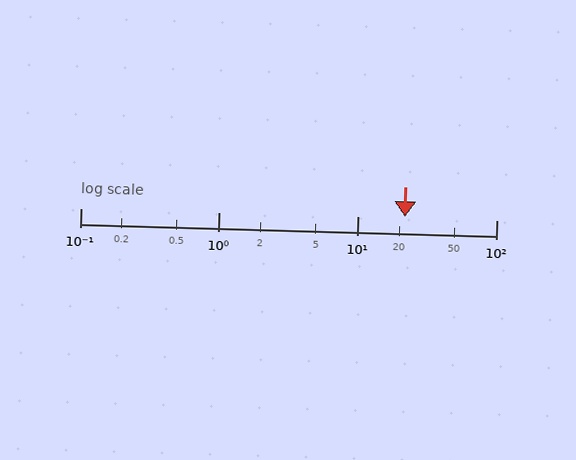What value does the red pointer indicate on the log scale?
The pointer indicates approximately 22.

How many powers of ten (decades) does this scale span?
The scale spans 3 decades, from 0.1 to 100.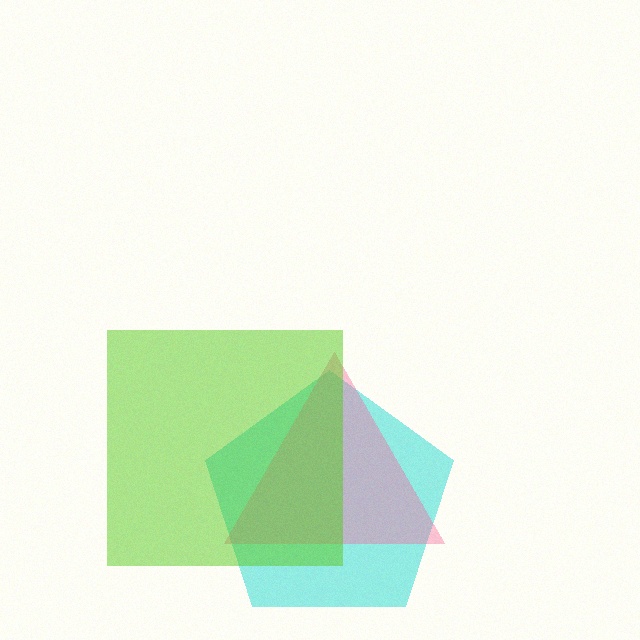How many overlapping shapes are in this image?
There are 3 overlapping shapes in the image.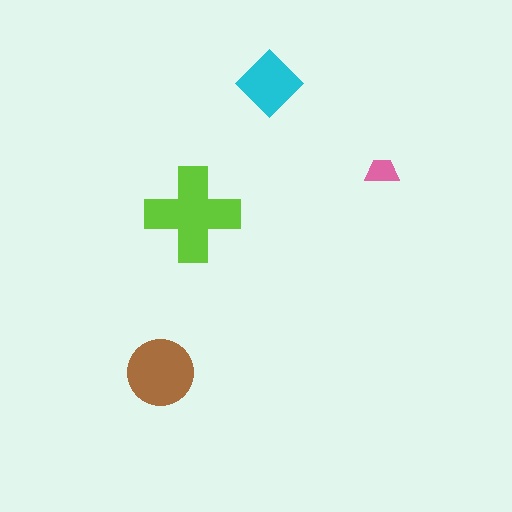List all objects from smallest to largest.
The pink trapezoid, the cyan diamond, the brown circle, the lime cross.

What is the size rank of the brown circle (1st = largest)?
2nd.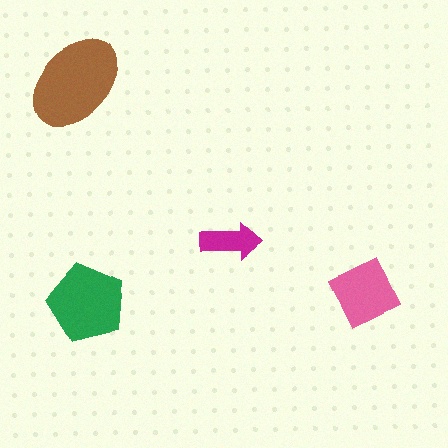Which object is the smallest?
The magenta arrow.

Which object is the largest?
The brown ellipse.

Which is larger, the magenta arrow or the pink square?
The pink square.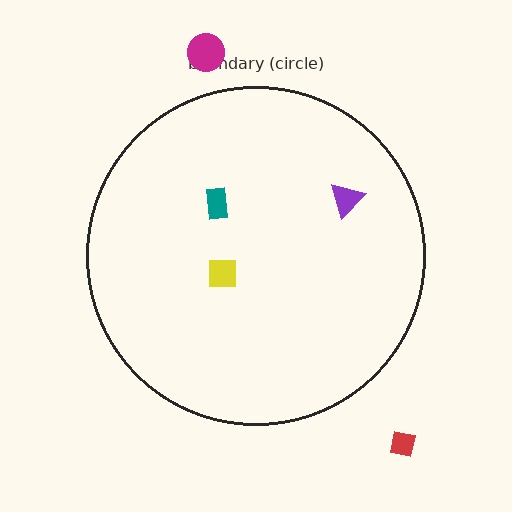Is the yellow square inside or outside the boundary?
Inside.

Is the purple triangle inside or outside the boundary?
Inside.